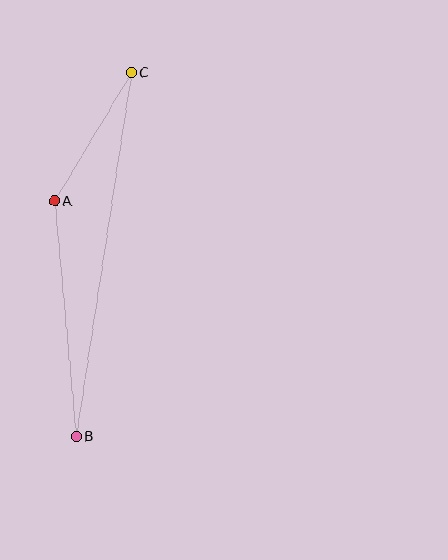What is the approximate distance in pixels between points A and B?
The distance between A and B is approximately 237 pixels.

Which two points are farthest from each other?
Points B and C are farthest from each other.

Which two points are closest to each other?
Points A and C are closest to each other.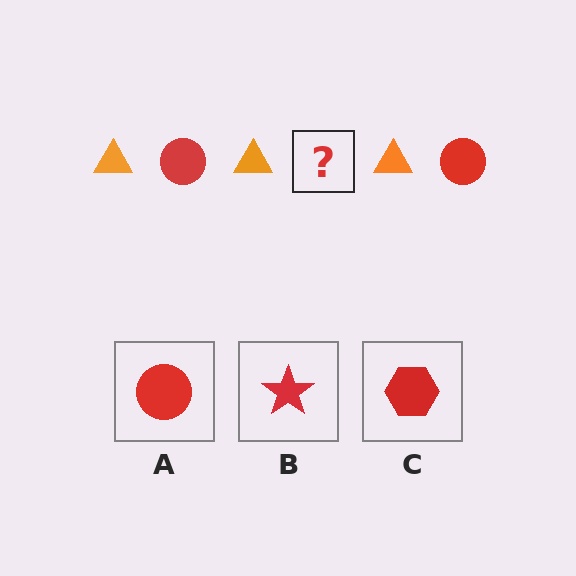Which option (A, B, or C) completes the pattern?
A.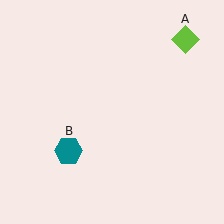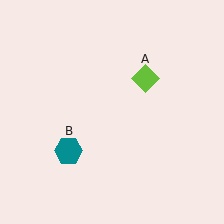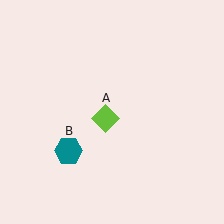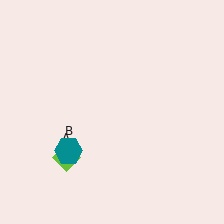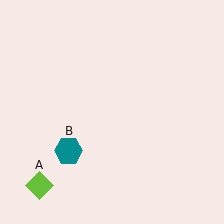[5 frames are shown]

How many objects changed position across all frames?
1 object changed position: lime diamond (object A).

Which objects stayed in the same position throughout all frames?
Teal hexagon (object B) remained stationary.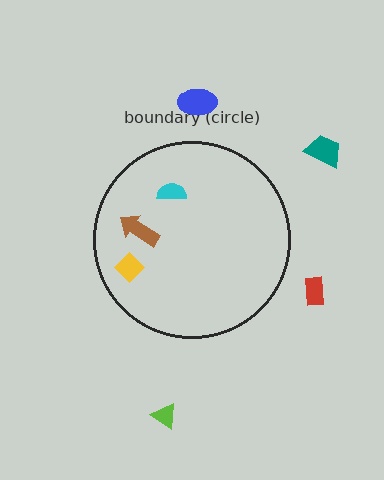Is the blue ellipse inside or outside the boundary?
Outside.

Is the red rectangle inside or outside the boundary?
Outside.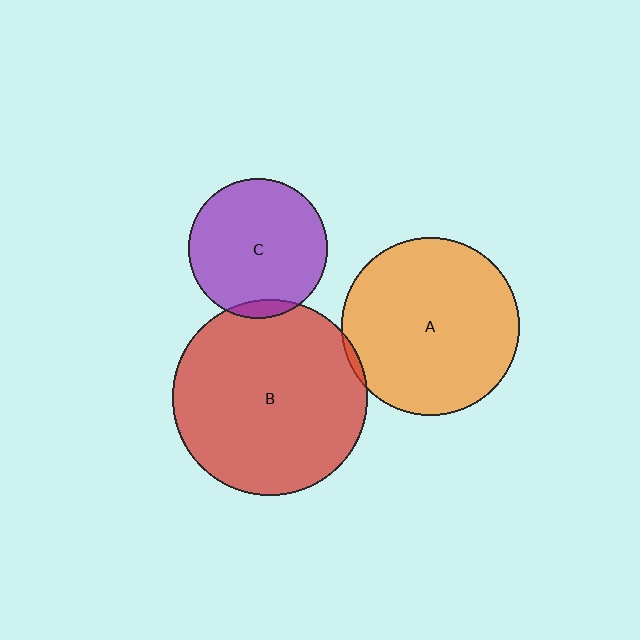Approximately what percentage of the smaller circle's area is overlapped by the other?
Approximately 5%.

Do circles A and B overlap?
Yes.